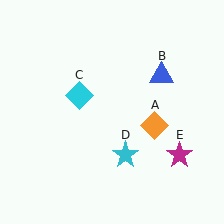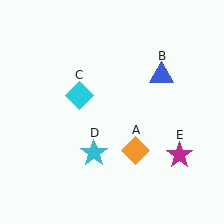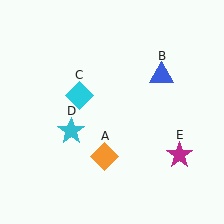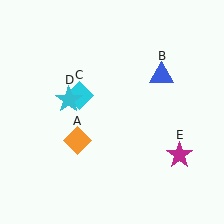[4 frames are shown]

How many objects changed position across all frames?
2 objects changed position: orange diamond (object A), cyan star (object D).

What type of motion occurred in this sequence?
The orange diamond (object A), cyan star (object D) rotated clockwise around the center of the scene.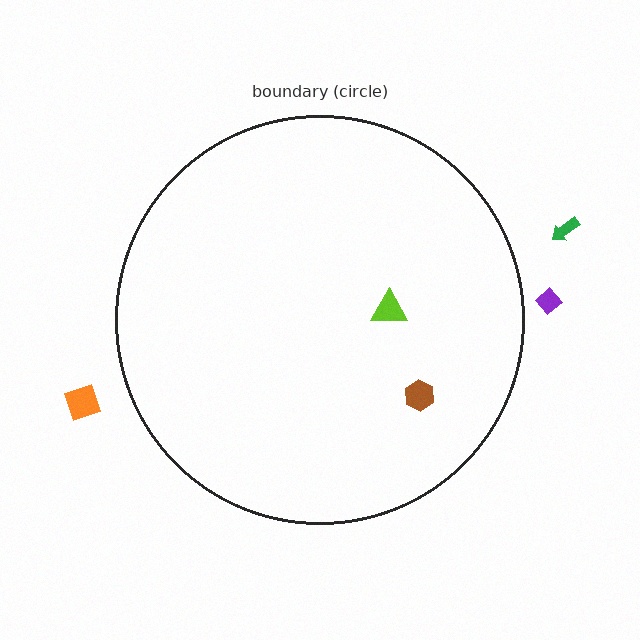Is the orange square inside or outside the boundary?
Outside.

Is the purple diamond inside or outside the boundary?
Outside.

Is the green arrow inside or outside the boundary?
Outside.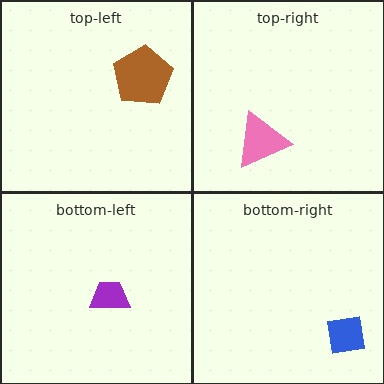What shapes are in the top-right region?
The pink triangle.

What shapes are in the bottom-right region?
The blue square.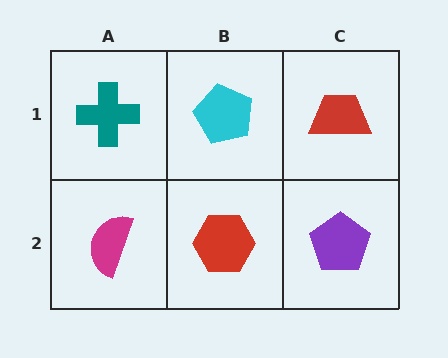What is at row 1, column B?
A cyan pentagon.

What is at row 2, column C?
A purple pentagon.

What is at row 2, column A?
A magenta semicircle.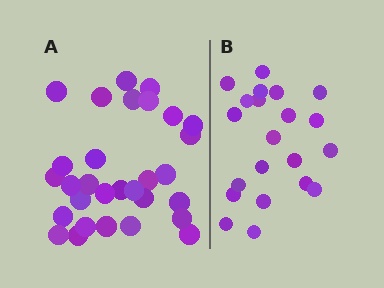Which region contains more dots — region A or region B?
Region A (the left region) has more dots.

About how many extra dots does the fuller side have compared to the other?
Region A has roughly 8 or so more dots than region B.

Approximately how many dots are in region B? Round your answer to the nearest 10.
About 20 dots. (The exact count is 21, which rounds to 20.)